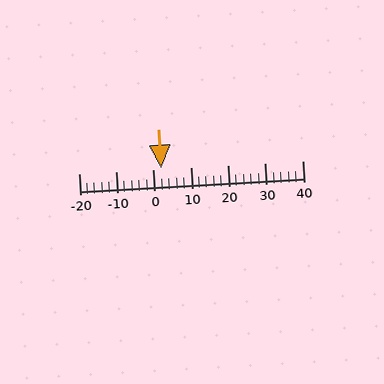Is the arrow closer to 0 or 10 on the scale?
The arrow is closer to 0.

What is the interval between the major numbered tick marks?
The major tick marks are spaced 10 units apart.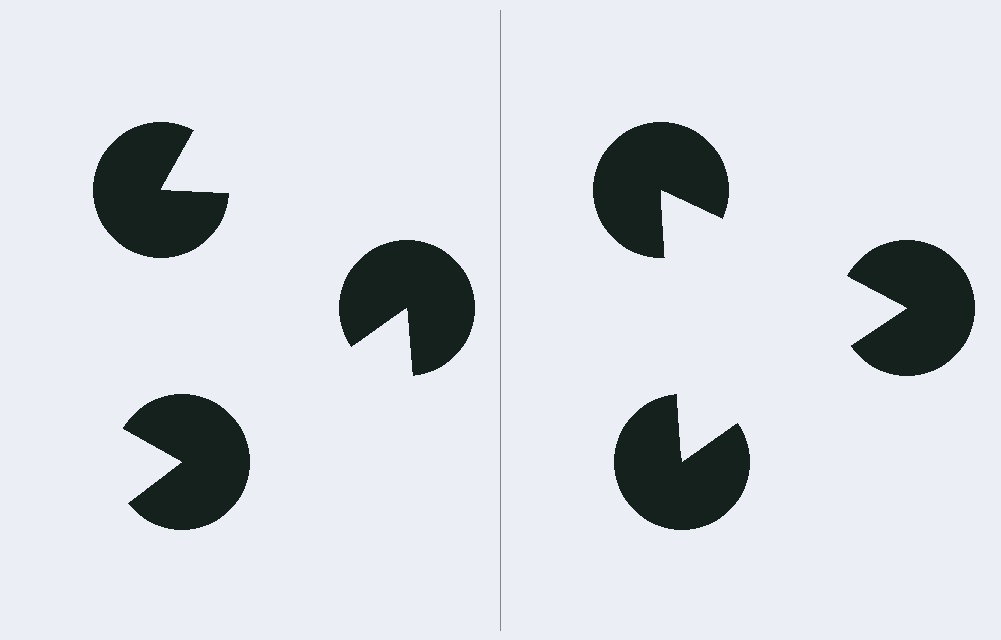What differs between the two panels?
The pac-man discs are positioned identically on both sides; only the wedge orientations differ. On the right they align to a triangle; on the left they are misaligned.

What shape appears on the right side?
An illusory triangle.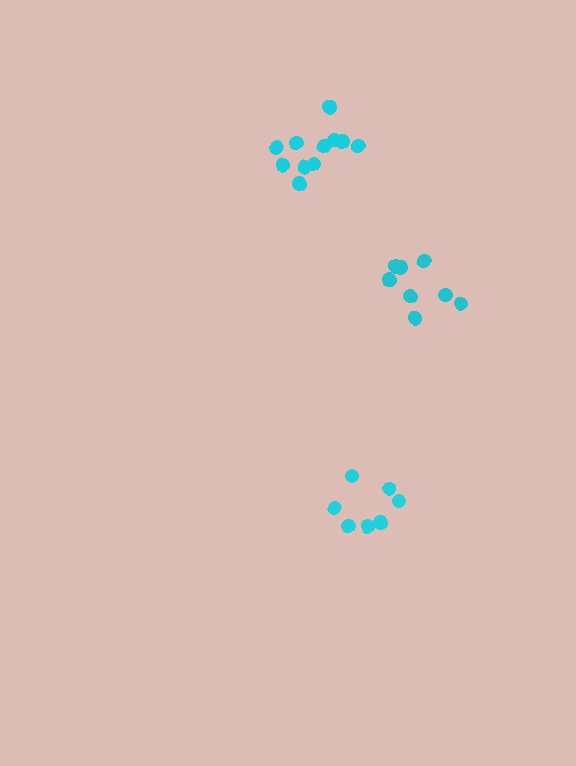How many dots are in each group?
Group 1: 11 dots, Group 2: 8 dots, Group 3: 7 dots (26 total).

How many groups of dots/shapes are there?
There are 3 groups.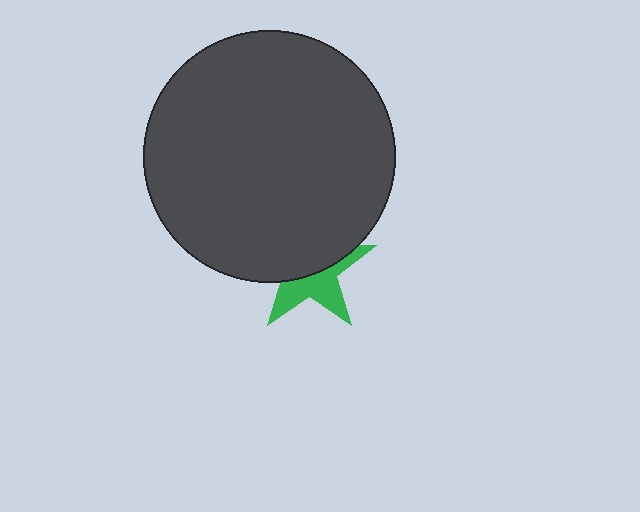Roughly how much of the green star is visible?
A small part of it is visible (roughly 45%).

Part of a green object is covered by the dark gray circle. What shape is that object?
It is a star.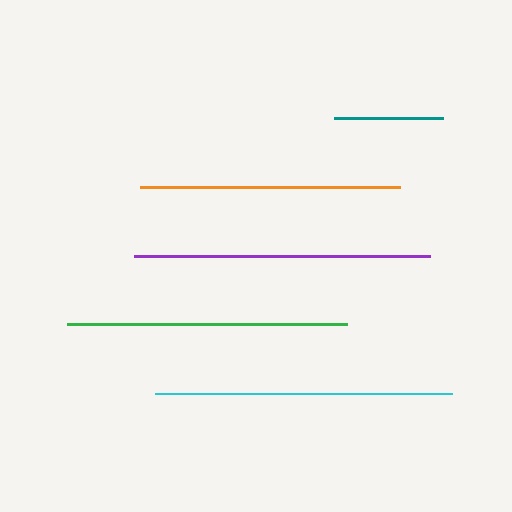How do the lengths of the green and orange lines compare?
The green and orange lines are approximately the same length.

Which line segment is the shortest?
The teal line is the shortest at approximately 109 pixels.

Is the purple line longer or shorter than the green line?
The purple line is longer than the green line.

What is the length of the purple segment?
The purple segment is approximately 296 pixels long.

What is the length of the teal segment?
The teal segment is approximately 109 pixels long.